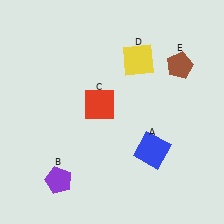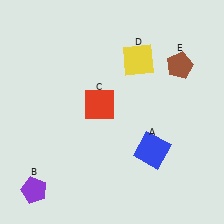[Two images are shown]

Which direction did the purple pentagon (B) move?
The purple pentagon (B) moved left.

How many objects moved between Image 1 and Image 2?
1 object moved between the two images.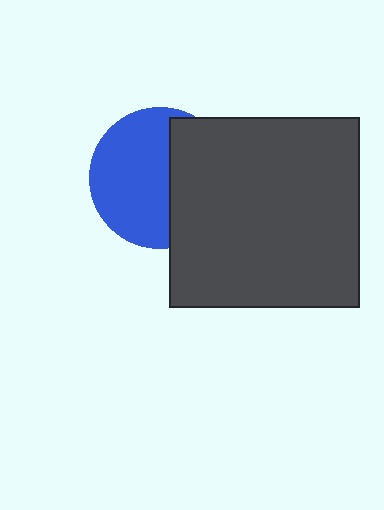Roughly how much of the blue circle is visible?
About half of it is visible (roughly 59%).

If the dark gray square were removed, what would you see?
You would see the complete blue circle.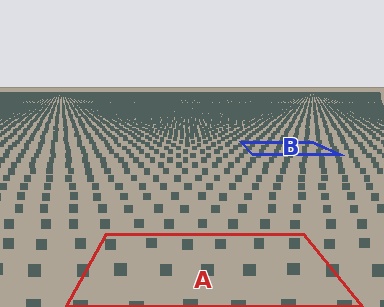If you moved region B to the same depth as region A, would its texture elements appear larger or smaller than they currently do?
They would appear larger. At a closer depth, the same texture elements are projected at a bigger on-screen size.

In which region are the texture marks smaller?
The texture marks are smaller in region B, because it is farther away.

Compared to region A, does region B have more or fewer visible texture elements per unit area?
Region B has more texture elements per unit area — they are packed more densely because it is farther away.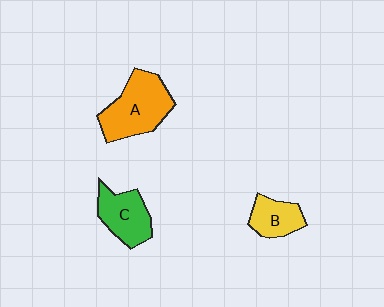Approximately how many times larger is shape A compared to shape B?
Approximately 1.9 times.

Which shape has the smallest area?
Shape B (yellow).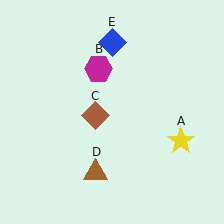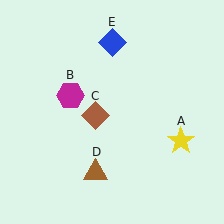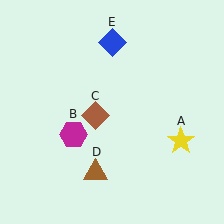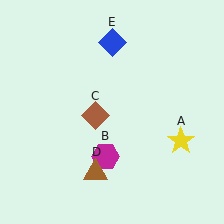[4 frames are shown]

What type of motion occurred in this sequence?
The magenta hexagon (object B) rotated counterclockwise around the center of the scene.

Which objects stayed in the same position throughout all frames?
Yellow star (object A) and brown diamond (object C) and brown triangle (object D) and blue diamond (object E) remained stationary.